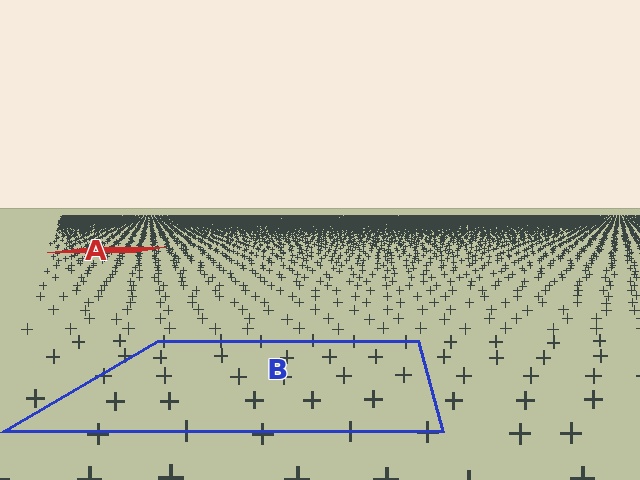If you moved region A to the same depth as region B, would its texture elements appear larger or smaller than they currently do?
They would appear larger. At a closer depth, the same texture elements are projected at a bigger on-screen size.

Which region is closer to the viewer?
Region B is closer. The texture elements there are larger and more spread out.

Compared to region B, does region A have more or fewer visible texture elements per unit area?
Region A has more texture elements per unit area — they are packed more densely because it is farther away.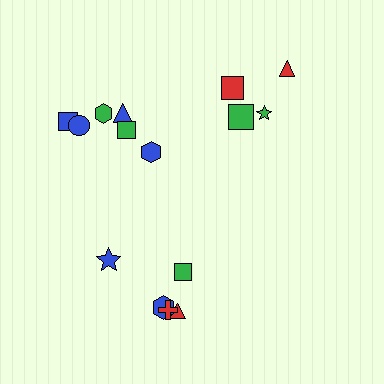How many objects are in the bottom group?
There are 5 objects.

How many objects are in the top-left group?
There are 6 objects.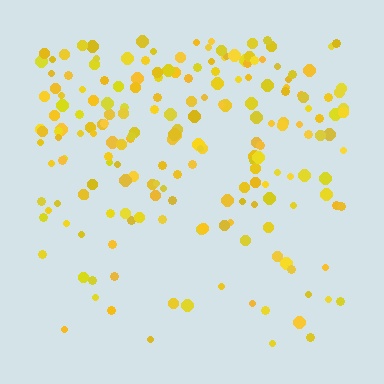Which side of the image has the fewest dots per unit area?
The bottom.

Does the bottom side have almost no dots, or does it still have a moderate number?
Still a moderate number, just noticeably fewer than the top.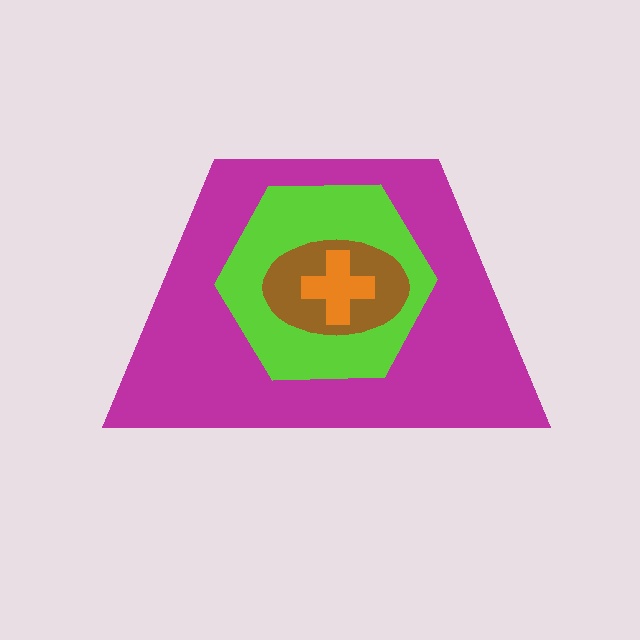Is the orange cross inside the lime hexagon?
Yes.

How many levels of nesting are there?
4.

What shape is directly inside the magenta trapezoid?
The lime hexagon.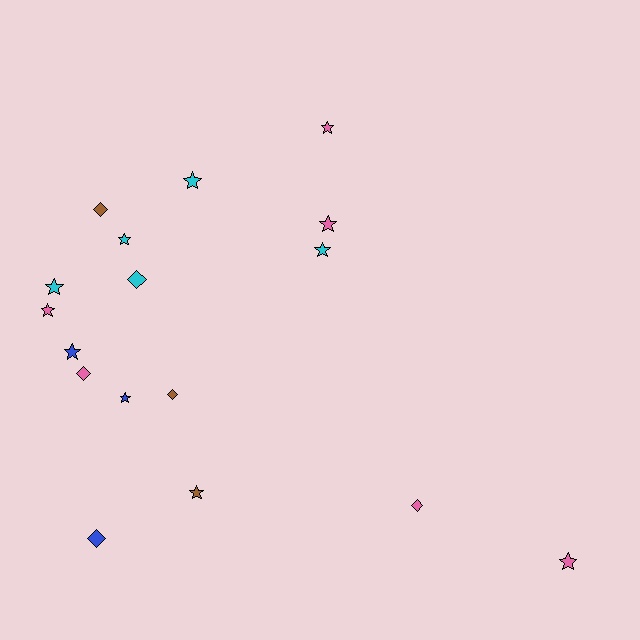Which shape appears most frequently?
Star, with 11 objects.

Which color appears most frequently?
Pink, with 6 objects.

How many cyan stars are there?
There are 4 cyan stars.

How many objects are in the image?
There are 17 objects.